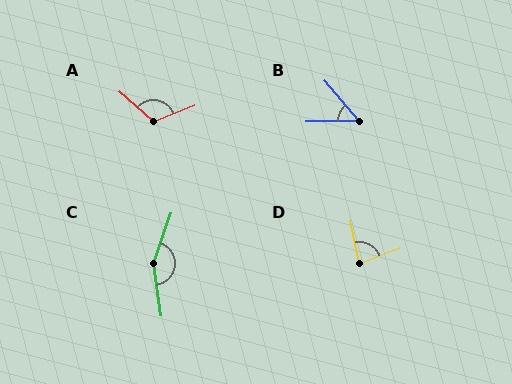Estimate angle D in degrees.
Approximately 80 degrees.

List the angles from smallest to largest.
B (50°), D (80°), A (117°), C (153°).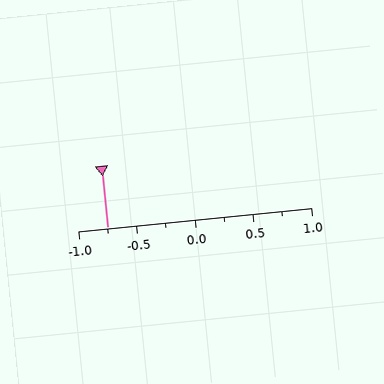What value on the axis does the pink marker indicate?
The marker indicates approximately -0.75.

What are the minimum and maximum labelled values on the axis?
The axis runs from -1.0 to 1.0.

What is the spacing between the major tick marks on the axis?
The major ticks are spaced 0.5 apart.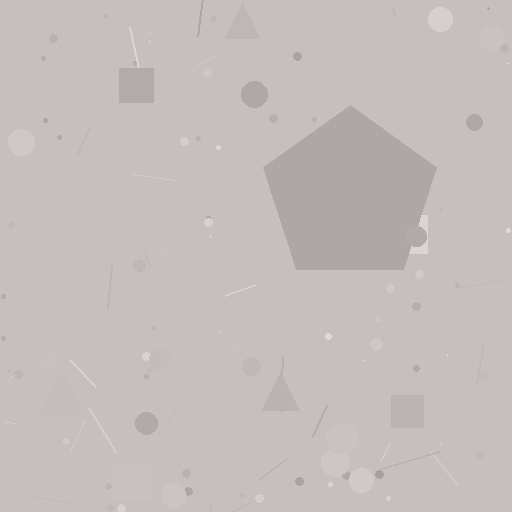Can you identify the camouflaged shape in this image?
The camouflaged shape is a pentagon.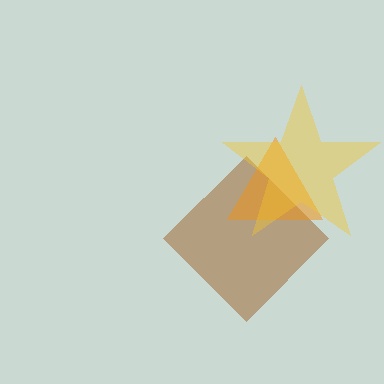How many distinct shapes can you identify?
There are 3 distinct shapes: a brown diamond, an orange triangle, a yellow star.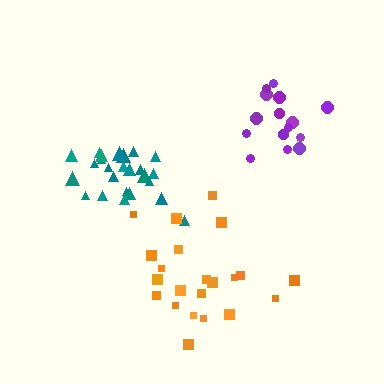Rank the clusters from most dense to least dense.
teal, purple, orange.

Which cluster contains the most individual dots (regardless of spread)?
Teal (25).